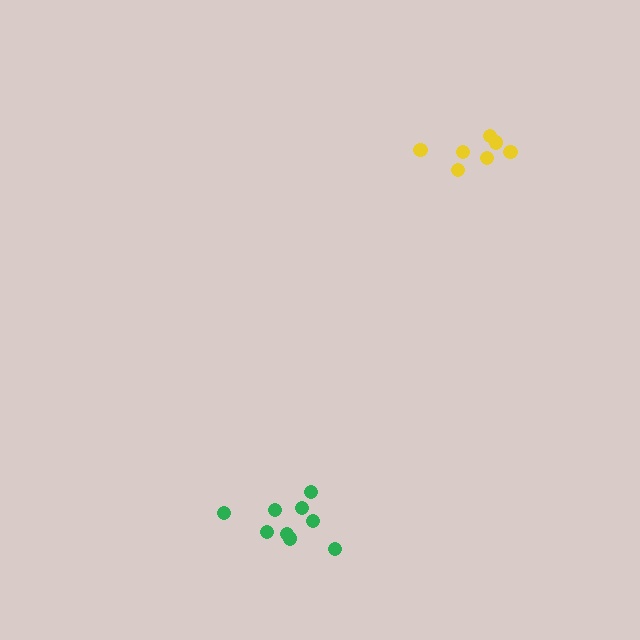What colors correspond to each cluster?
The clusters are colored: green, yellow.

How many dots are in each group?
Group 1: 9 dots, Group 2: 7 dots (16 total).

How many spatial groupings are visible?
There are 2 spatial groupings.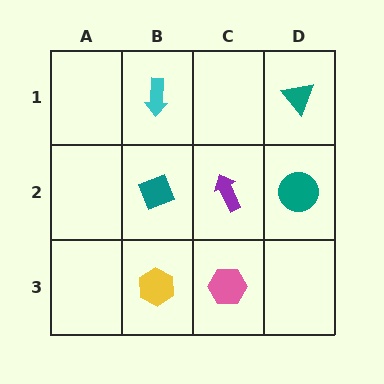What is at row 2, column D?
A teal circle.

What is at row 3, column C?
A pink hexagon.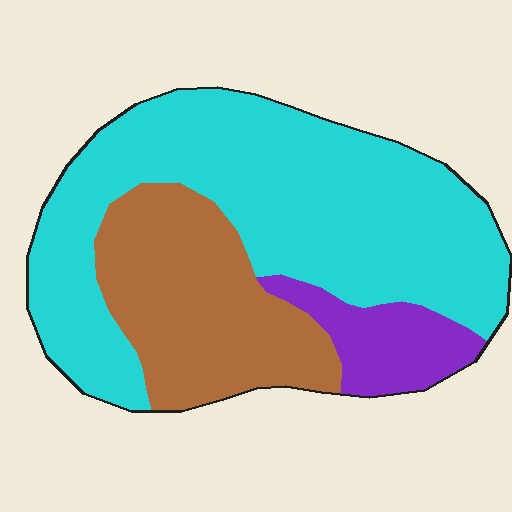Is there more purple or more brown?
Brown.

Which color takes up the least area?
Purple, at roughly 10%.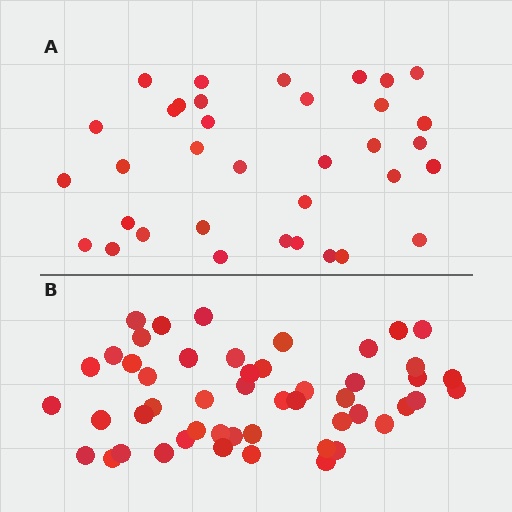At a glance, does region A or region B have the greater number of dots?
Region B (the bottom region) has more dots.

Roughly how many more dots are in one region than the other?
Region B has approximately 15 more dots than region A.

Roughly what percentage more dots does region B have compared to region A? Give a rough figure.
About 45% more.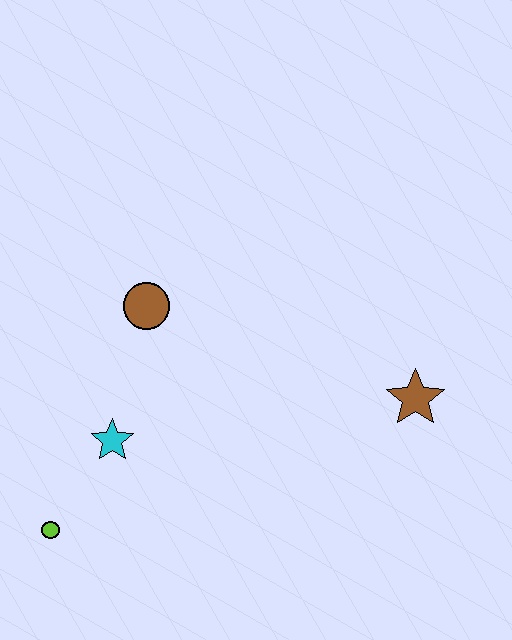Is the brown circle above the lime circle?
Yes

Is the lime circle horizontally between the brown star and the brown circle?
No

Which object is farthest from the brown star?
The lime circle is farthest from the brown star.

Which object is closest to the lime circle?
The cyan star is closest to the lime circle.